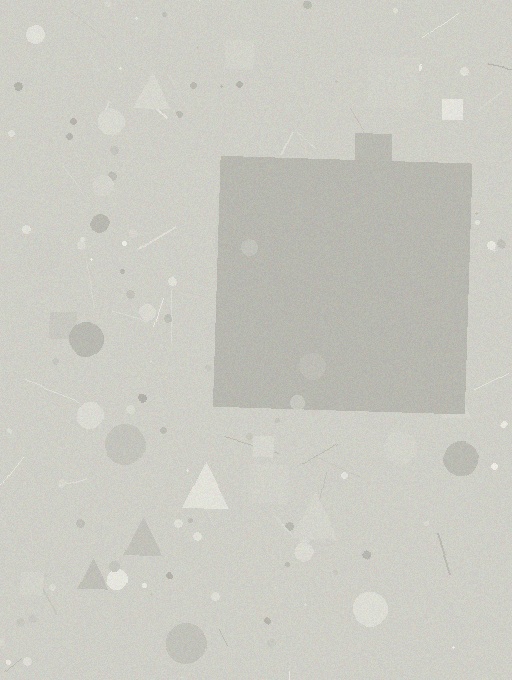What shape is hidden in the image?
A square is hidden in the image.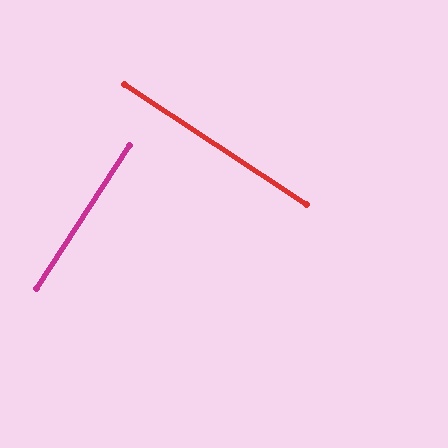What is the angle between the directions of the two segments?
Approximately 90 degrees.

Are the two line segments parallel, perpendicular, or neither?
Perpendicular — they meet at approximately 90°.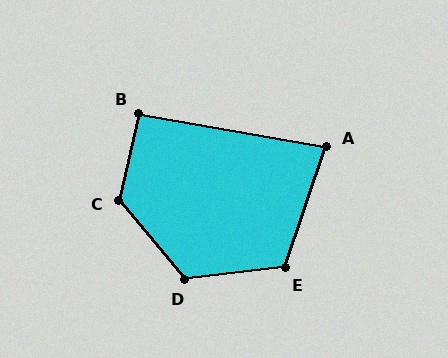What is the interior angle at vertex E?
Approximately 115 degrees (obtuse).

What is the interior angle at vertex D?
Approximately 124 degrees (obtuse).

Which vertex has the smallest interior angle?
A, at approximately 81 degrees.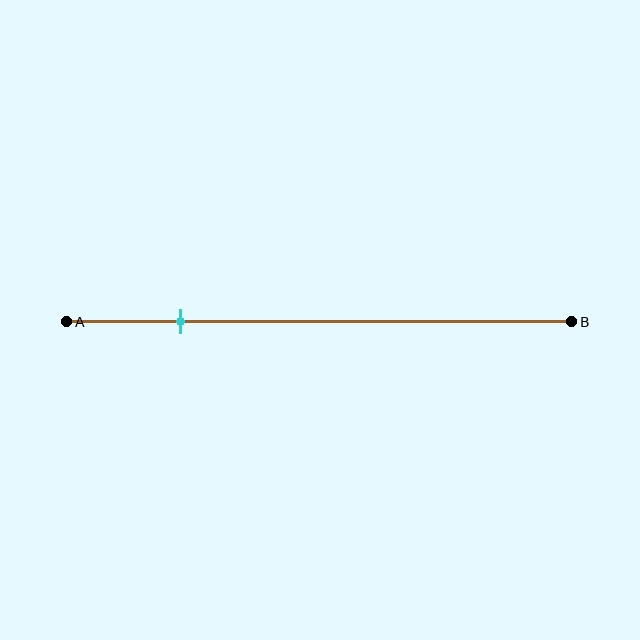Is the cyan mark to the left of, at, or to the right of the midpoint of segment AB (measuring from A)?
The cyan mark is to the left of the midpoint of segment AB.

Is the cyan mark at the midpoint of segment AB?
No, the mark is at about 25% from A, not at the 50% midpoint.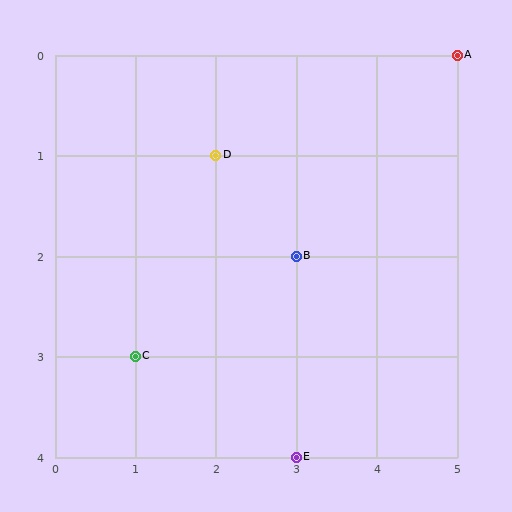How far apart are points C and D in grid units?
Points C and D are 1 column and 2 rows apart (about 2.2 grid units diagonally).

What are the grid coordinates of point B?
Point B is at grid coordinates (3, 2).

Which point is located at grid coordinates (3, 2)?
Point B is at (3, 2).